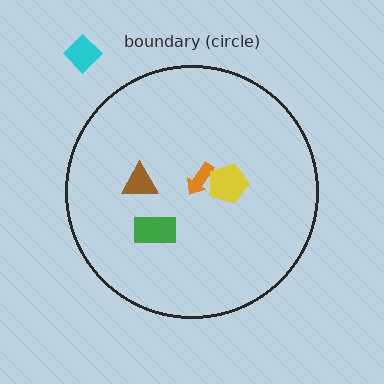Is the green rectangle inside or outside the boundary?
Inside.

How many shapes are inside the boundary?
4 inside, 1 outside.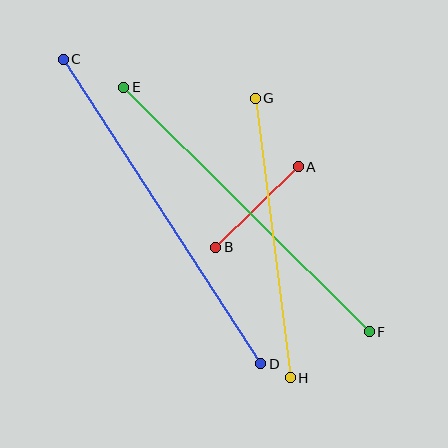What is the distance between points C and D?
The distance is approximately 363 pixels.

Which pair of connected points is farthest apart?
Points C and D are farthest apart.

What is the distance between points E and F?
The distance is approximately 346 pixels.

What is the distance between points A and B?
The distance is approximately 115 pixels.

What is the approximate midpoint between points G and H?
The midpoint is at approximately (273, 238) pixels.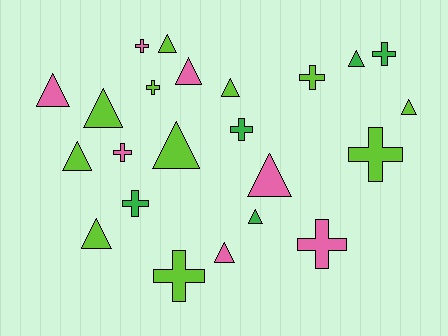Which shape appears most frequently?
Triangle, with 13 objects.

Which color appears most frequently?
Lime, with 11 objects.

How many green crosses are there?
There are 3 green crosses.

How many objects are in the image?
There are 23 objects.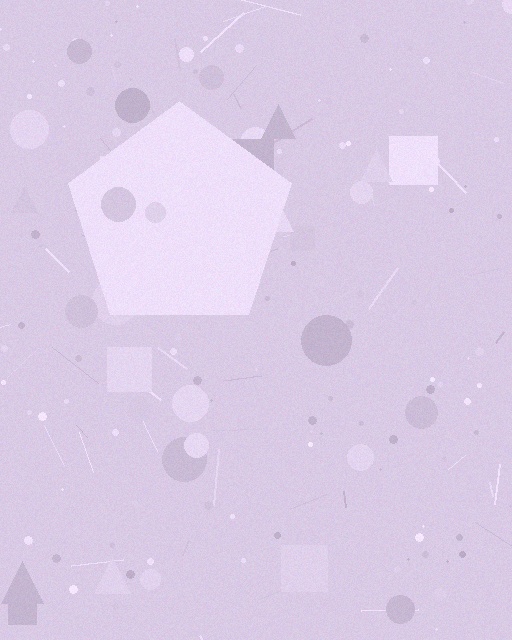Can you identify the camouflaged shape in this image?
The camouflaged shape is a pentagon.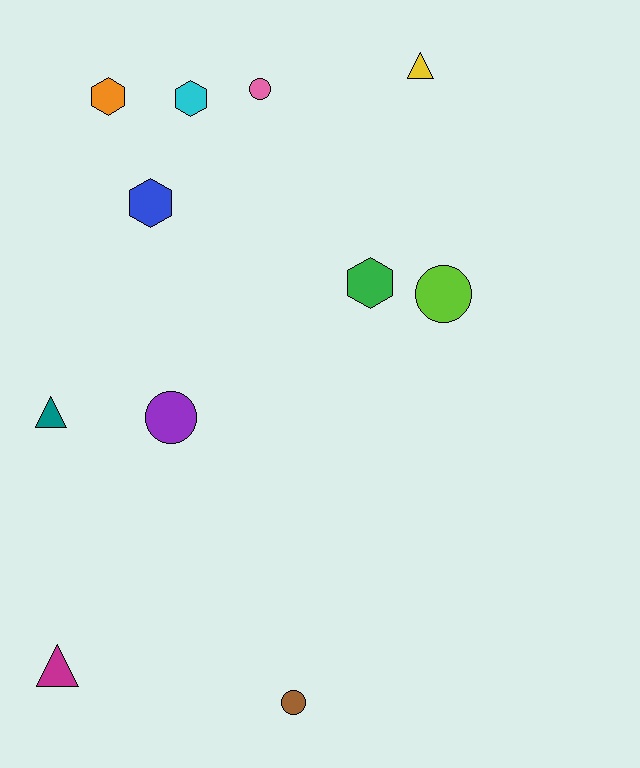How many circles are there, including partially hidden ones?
There are 4 circles.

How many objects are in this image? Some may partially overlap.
There are 11 objects.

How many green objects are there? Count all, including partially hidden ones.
There is 1 green object.